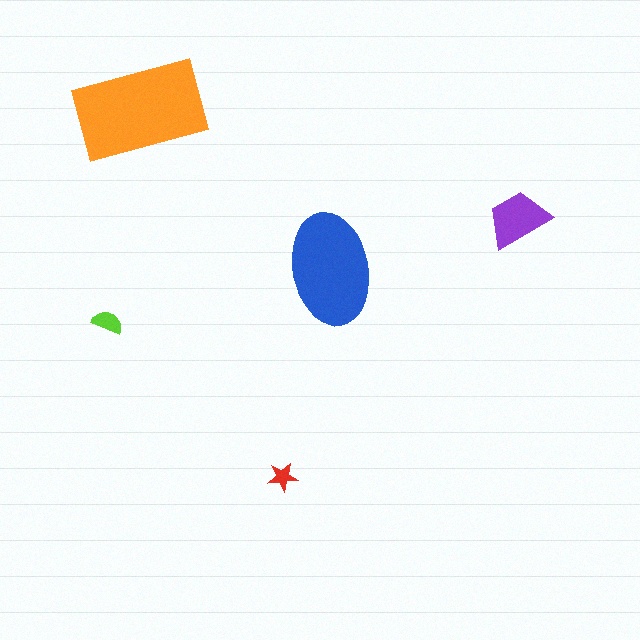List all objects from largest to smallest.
The orange rectangle, the blue ellipse, the purple trapezoid, the lime semicircle, the red star.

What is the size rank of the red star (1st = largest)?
5th.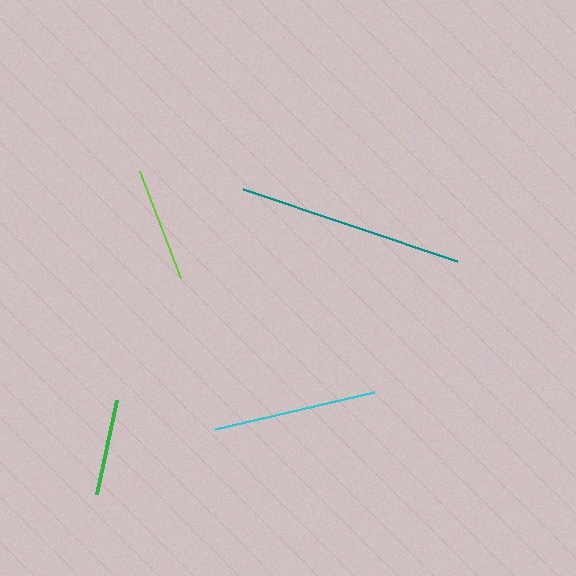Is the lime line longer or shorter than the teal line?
The teal line is longer than the lime line.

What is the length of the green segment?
The green segment is approximately 96 pixels long.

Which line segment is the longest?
The teal line is the longest at approximately 226 pixels.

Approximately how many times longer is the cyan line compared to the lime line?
The cyan line is approximately 1.4 times the length of the lime line.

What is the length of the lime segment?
The lime segment is approximately 115 pixels long.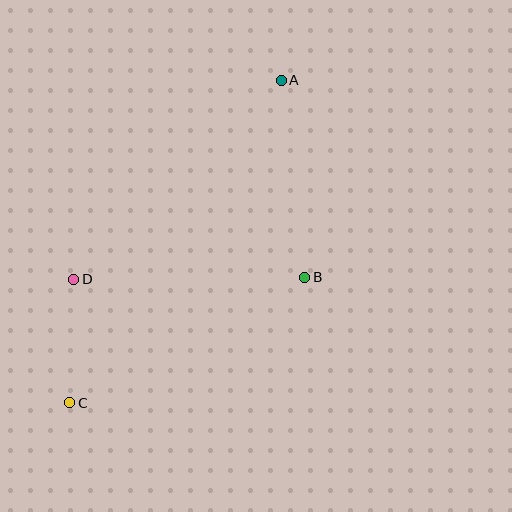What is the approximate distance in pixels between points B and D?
The distance between B and D is approximately 231 pixels.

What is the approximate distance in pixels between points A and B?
The distance between A and B is approximately 199 pixels.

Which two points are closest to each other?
Points C and D are closest to each other.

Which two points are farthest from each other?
Points A and C are farthest from each other.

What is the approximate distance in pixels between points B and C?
The distance between B and C is approximately 266 pixels.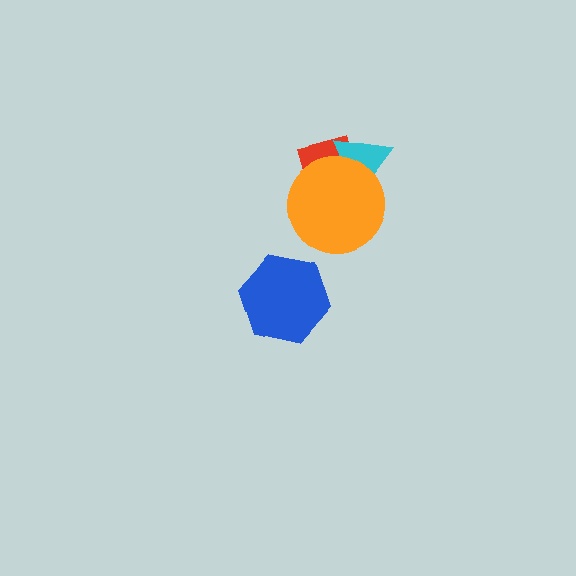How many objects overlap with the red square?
2 objects overlap with the red square.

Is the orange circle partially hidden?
No, no other shape covers it.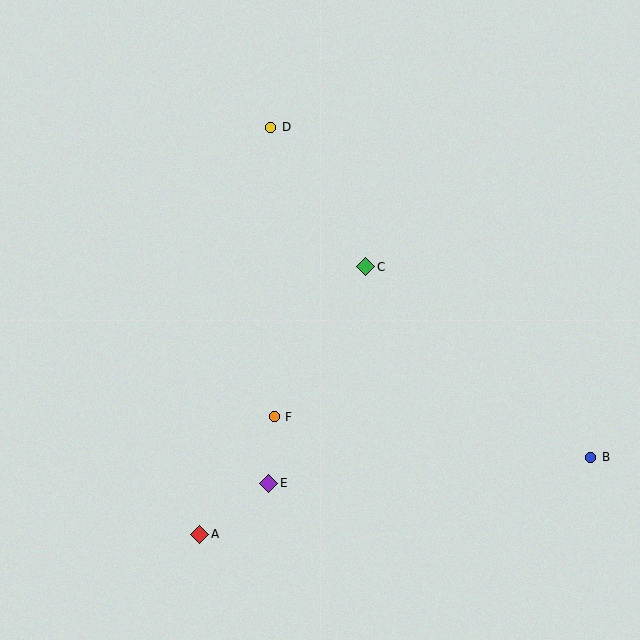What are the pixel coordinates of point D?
Point D is at (271, 127).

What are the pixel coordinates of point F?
Point F is at (274, 417).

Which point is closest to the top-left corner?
Point D is closest to the top-left corner.